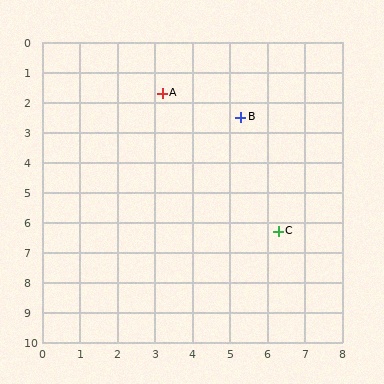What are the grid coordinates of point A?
Point A is at approximately (3.2, 1.7).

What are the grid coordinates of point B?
Point B is at approximately (5.3, 2.5).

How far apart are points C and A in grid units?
Points C and A are about 5.5 grid units apart.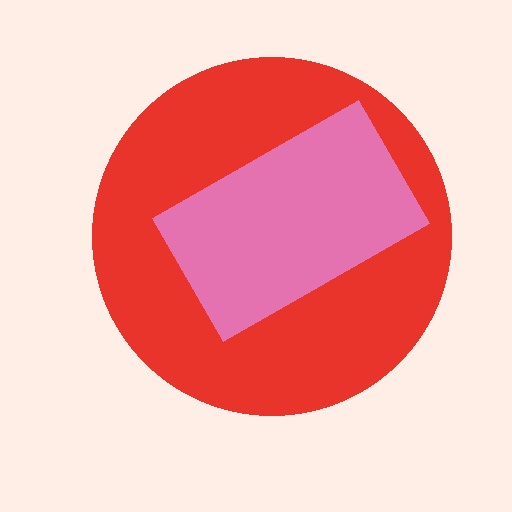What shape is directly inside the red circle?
The pink rectangle.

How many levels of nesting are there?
2.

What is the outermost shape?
The red circle.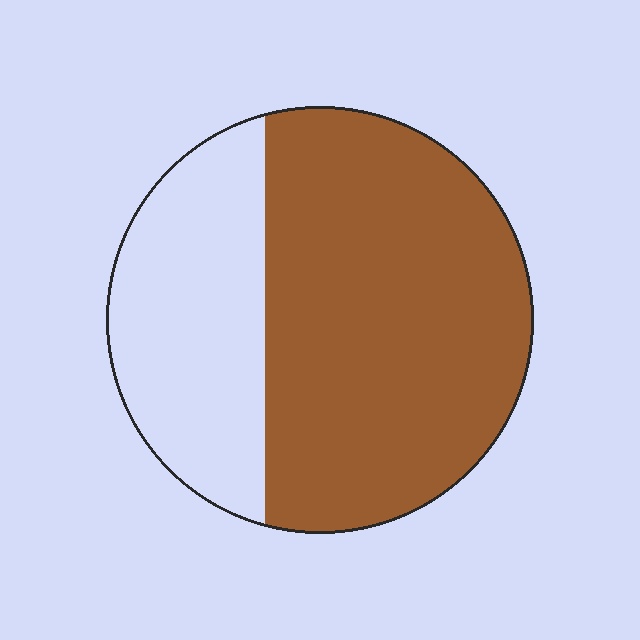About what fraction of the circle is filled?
About two thirds (2/3).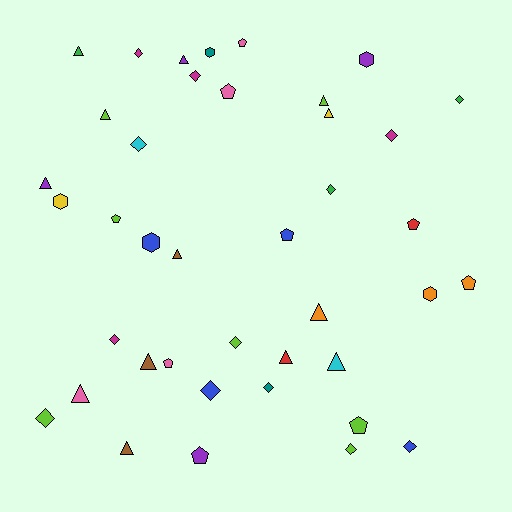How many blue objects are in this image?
There are 4 blue objects.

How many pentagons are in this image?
There are 9 pentagons.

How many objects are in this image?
There are 40 objects.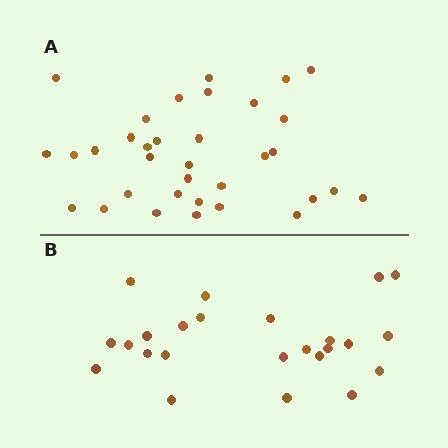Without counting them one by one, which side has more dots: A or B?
Region A (the top region) has more dots.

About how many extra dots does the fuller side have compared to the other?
Region A has roughly 10 or so more dots than region B.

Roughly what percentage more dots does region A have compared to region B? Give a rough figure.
About 40% more.